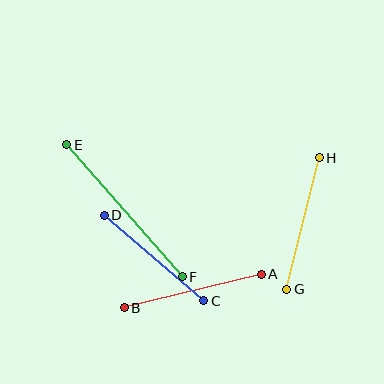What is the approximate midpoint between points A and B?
The midpoint is at approximately (193, 291) pixels.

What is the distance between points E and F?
The distance is approximately 175 pixels.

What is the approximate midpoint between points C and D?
The midpoint is at approximately (154, 258) pixels.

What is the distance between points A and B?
The distance is approximately 141 pixels.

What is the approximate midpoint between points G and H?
The midpoint is at approximately (303, 223) pixels.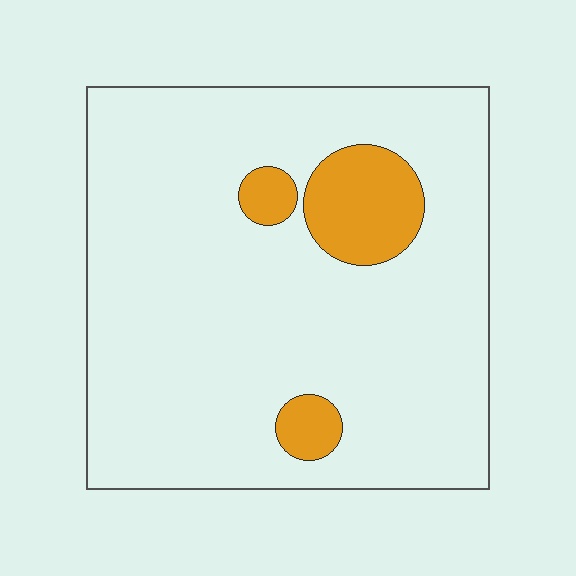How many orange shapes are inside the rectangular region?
3.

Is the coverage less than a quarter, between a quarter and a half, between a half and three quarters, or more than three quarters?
Less than a quarter.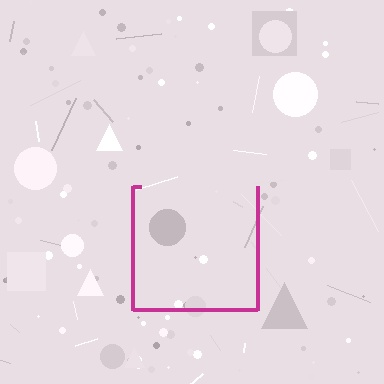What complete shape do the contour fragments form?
The contour fragments form a square.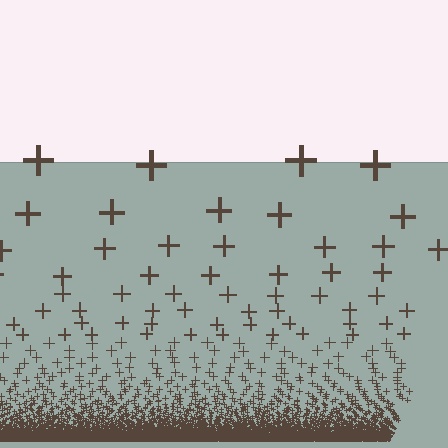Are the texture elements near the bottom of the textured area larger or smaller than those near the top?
Smaller. The gradient is inverted — elements near the bottom are smaller and denser.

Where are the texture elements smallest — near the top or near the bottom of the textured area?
Near the bottom.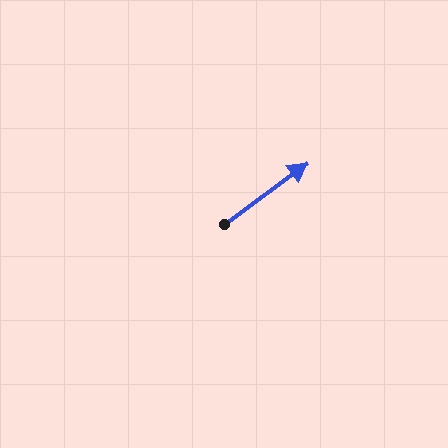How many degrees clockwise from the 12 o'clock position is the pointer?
Approximately 54 degrees.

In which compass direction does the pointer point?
Northeast.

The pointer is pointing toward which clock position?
Roughly 2 o'clock.